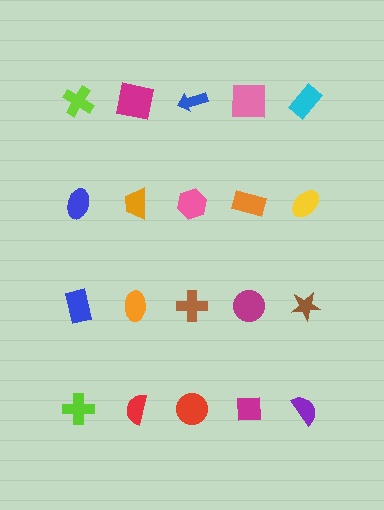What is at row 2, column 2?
An orange trapezoid.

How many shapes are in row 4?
5 shapes.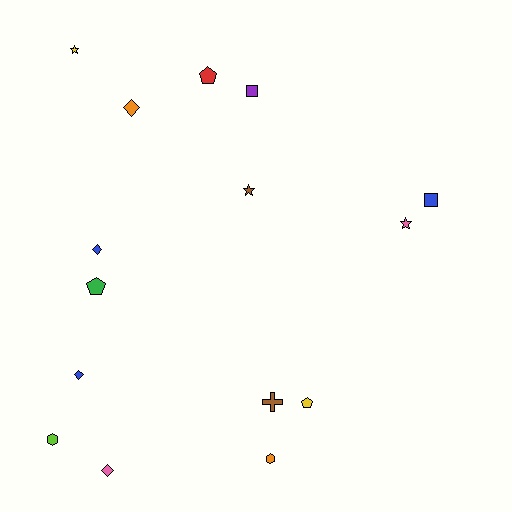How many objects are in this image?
There are 15 objects.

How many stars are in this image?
There are 3 stars.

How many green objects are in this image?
There is 1 green object.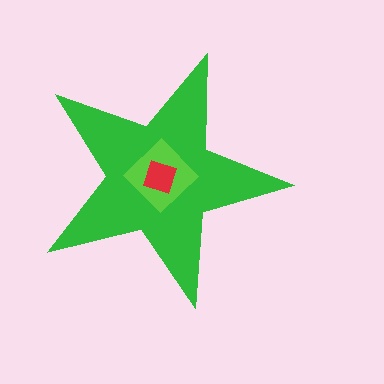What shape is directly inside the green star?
The lime diamond.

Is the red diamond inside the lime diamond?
Yes.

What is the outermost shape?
The green star.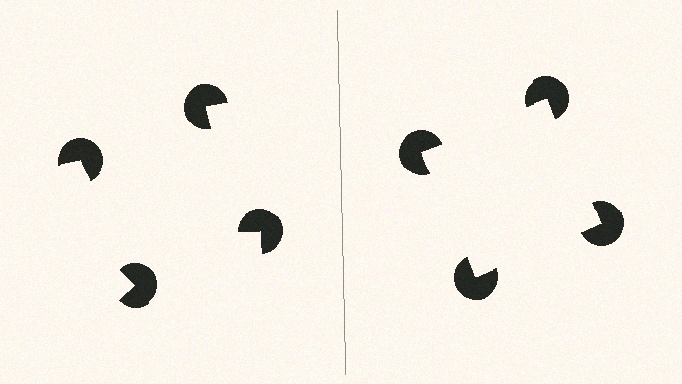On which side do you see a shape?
An illusory square appears on the right side. On the left side the wedge cuts are rotated, so no coherent shape forms.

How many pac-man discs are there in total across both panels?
8 — 4 on each side.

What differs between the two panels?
The pac-man discs are positioned identically on both sides; only the wedge orientations differ. On the right they align to a square; on the left they are misaligned.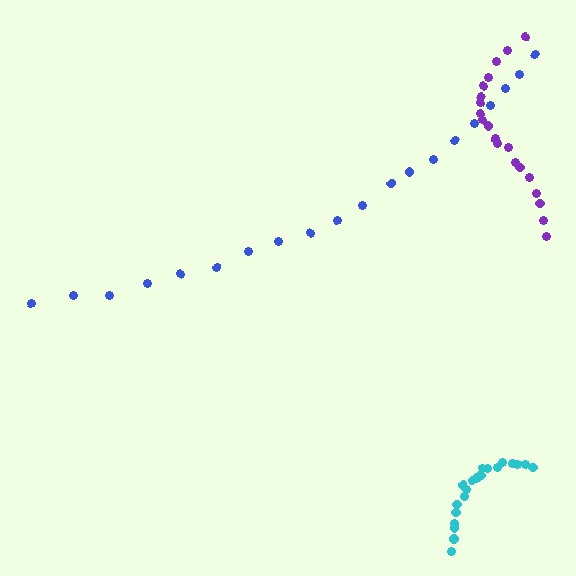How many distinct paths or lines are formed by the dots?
There are 3 distinct paths.